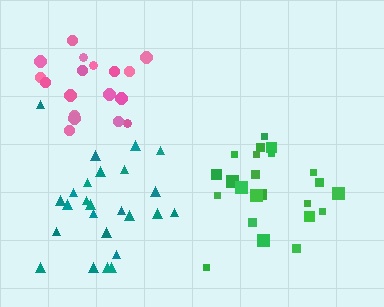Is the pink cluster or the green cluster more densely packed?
Green.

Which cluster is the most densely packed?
Green.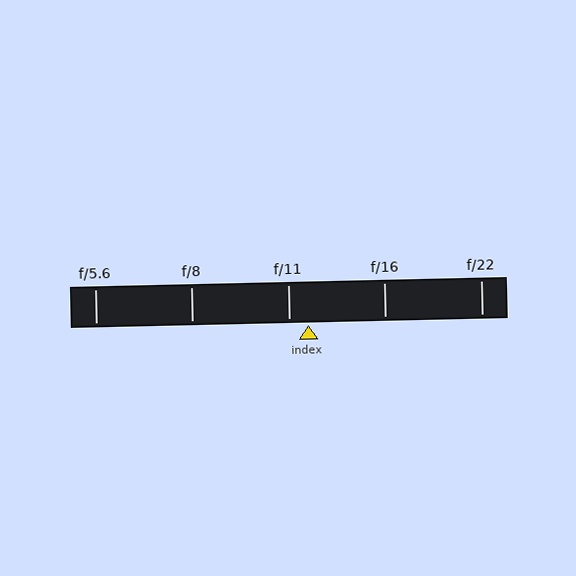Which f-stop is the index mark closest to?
The index mark is closest to f/11.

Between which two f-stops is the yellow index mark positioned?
The index mark is between f/11 and f/16.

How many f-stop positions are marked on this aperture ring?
There are 5 f-stop positions marked.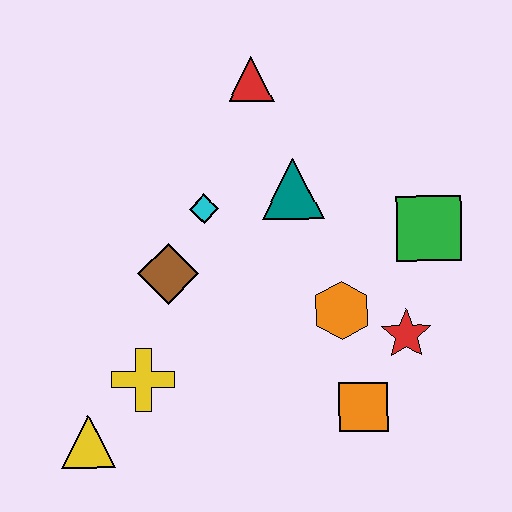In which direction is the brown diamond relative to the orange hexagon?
The brown diamond is to the left of the orange hexagon.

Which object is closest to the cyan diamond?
The brown diamond is closest to the cyan diamond.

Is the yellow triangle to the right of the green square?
No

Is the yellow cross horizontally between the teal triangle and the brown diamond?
No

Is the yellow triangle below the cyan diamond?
Yes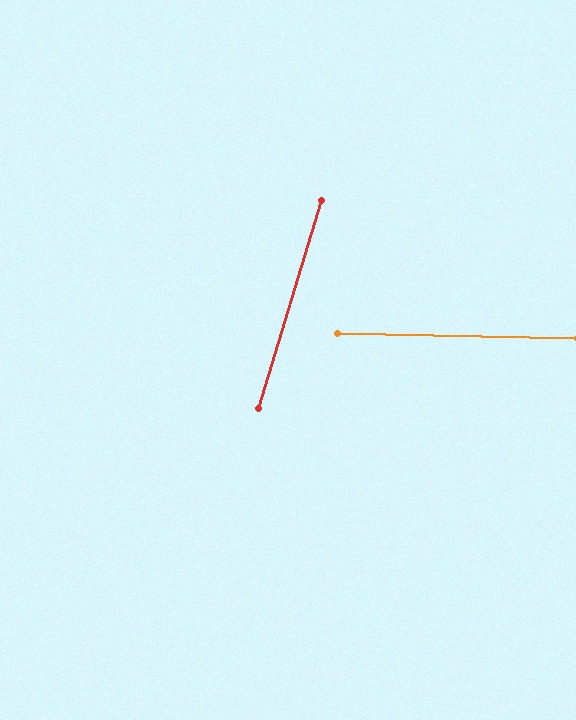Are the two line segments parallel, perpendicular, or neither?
Neither parallel nor perpendicular — they differ by about 74°.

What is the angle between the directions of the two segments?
Approximately 74 degrees.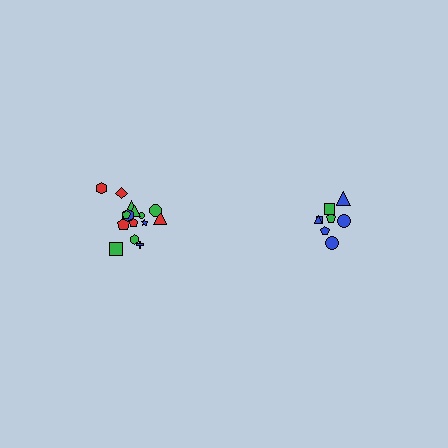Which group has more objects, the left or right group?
The left group.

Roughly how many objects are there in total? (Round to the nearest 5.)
Roughly 25 objects in total.